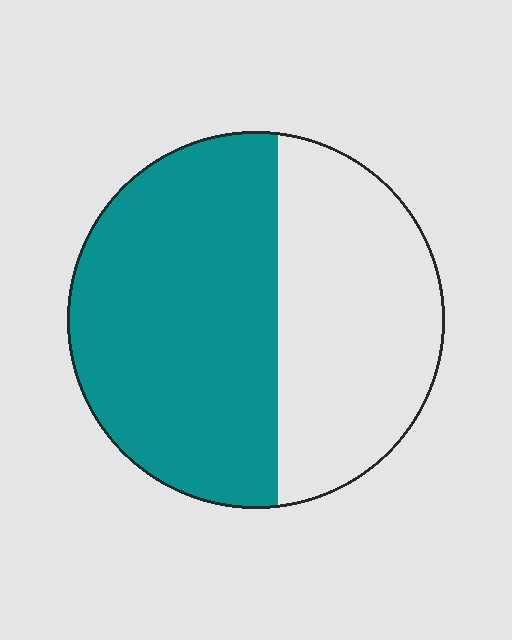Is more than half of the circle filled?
Yes.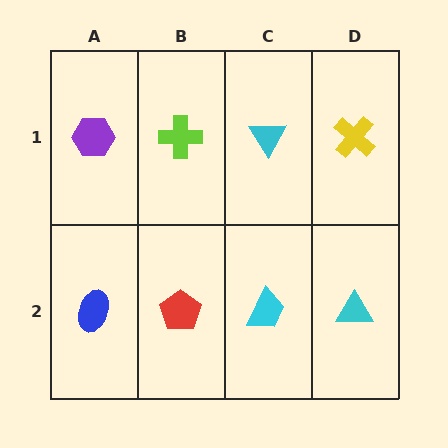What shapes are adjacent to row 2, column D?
A yellow cross (row 1, column D), a cyan trapezoid (row 2, column C).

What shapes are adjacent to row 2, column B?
A lime cross (row 1, column B), a blue ellipse (row 2, column A), a cyan trapezoid (row 2, column C).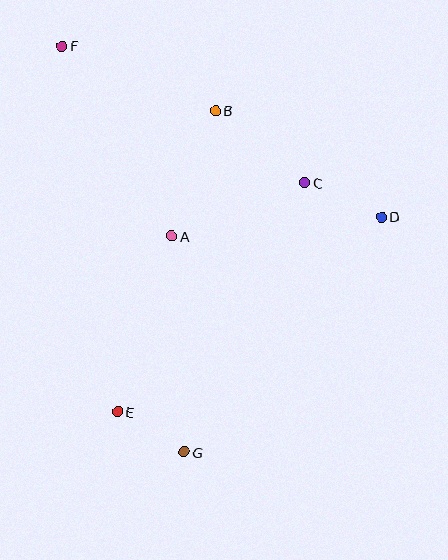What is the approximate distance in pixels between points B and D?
The distance between B and D is approximately 197 pixels.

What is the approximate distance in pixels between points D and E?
The distance between D and E is approximately 328 pixels.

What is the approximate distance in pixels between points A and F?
The distance between A and F is approximately 219 pixels.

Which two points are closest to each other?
Points E and G are closest to each other.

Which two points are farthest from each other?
Points F and G are farthest from each other.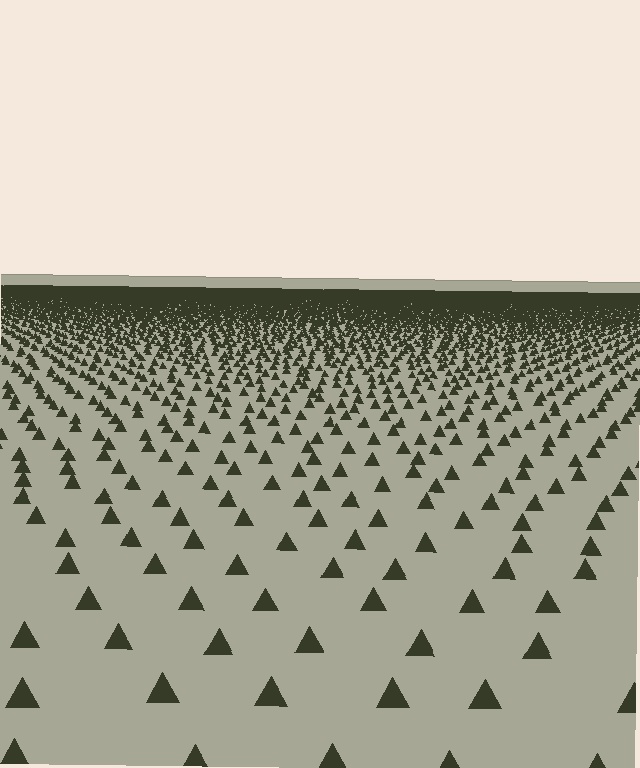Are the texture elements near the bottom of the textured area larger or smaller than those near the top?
Larger. Near the bottom, elements are closer to the viewer and appear at a bigger on-screen size.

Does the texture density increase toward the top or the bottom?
Density increases toward the top.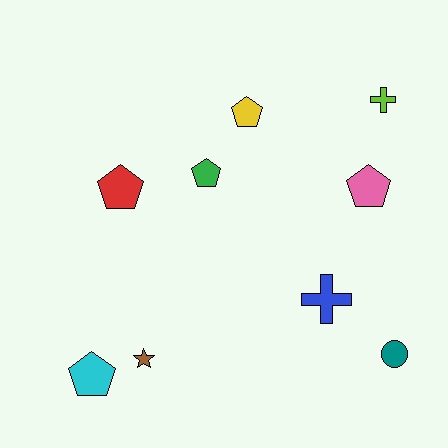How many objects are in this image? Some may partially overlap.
There are 9 objects.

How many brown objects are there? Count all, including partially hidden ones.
There is 1 brown object.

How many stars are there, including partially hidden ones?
There is 1 star.